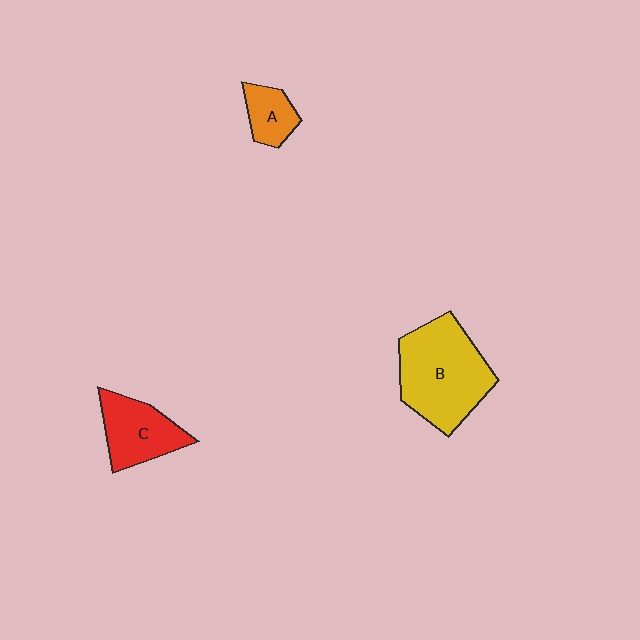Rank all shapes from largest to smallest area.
From largest to smallest: B (yellow), C (red), A (orange).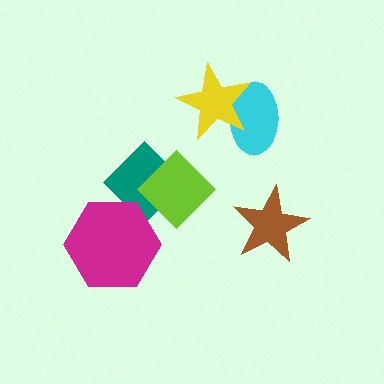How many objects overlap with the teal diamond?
2 objects overlap with the teal diamond.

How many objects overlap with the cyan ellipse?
1 object overlaps with the cyan ellipse.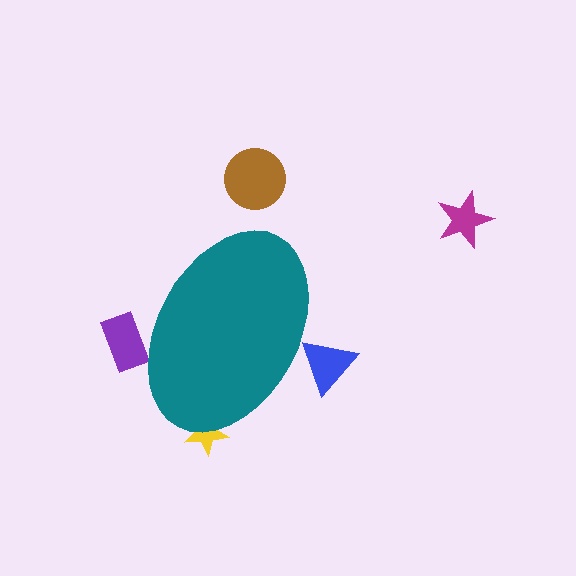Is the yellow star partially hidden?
Yes, the yellow star is partially hidden behind the teal ellipse.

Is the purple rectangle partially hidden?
Yes, the purple rectangle is partially hidden behind the teal ellipse.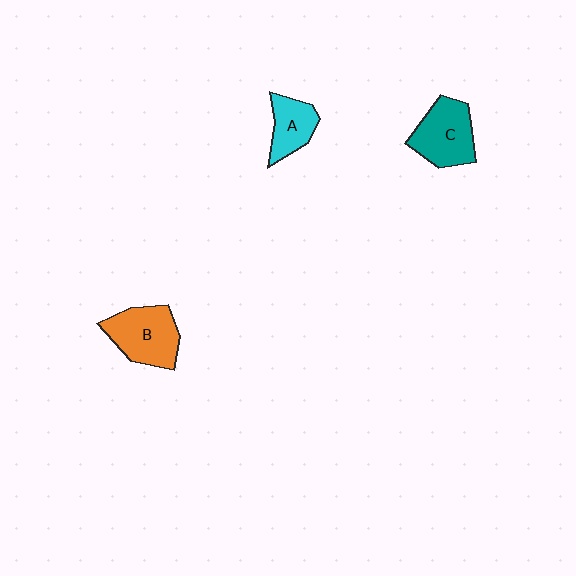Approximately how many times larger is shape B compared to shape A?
Approximately 1.5 times.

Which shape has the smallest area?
Shape A (cyan).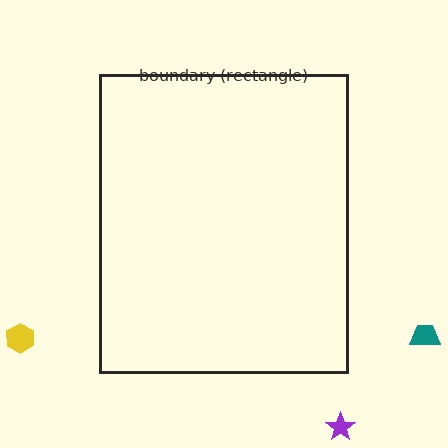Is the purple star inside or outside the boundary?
Outside.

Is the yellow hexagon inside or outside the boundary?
Outside.